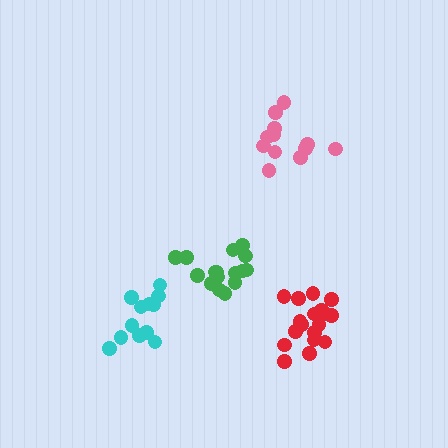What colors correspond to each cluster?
The clusters are colored: green, pink, cyan, red.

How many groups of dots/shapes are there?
There are 4 groups.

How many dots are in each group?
Group 1: 16 dots, Group 2: 12 dots, Group 3: 12 dots, Group 4: 18 dots (58 total).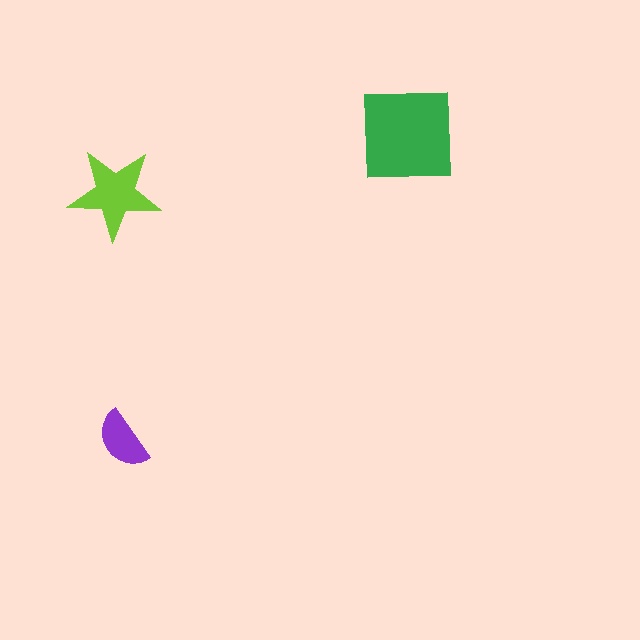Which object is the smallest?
The purple semicircle.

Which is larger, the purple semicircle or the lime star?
The lime star.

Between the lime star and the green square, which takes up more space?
The green square.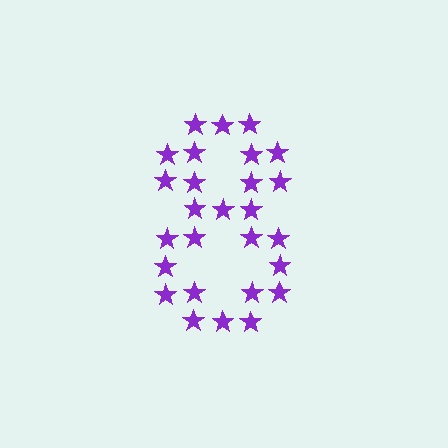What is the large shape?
The large shape is the digit 8.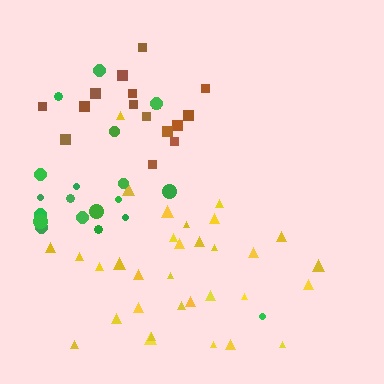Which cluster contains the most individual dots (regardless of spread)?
Yellow (32).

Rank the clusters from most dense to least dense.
brown, yellow, green.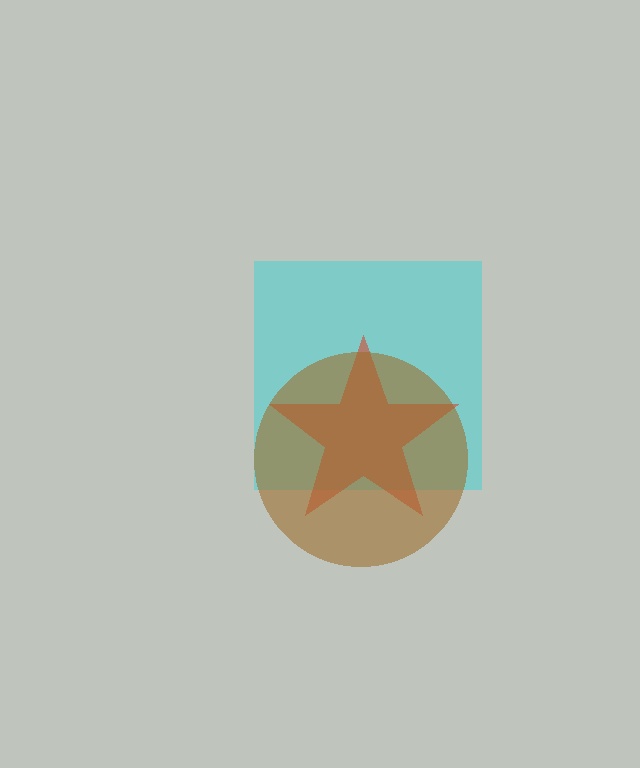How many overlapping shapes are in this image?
There are 3 overlapping shapes in the image.